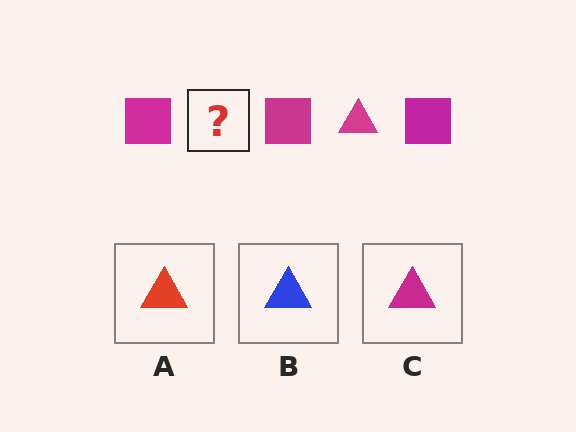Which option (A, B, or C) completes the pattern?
C.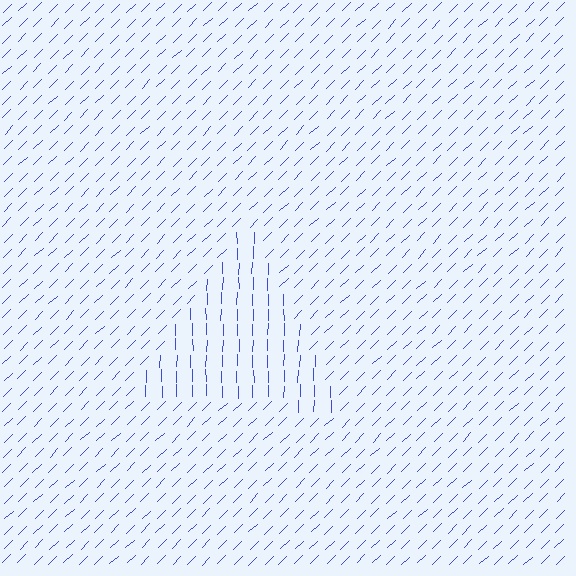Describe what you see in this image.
The image is filled with small blue line segments. A triangle region in the image has lines oriented differently from the surrounding lines, creating a visible texture boundary.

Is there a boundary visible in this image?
Yes, there is a texture boundary formed by a change in line orientation.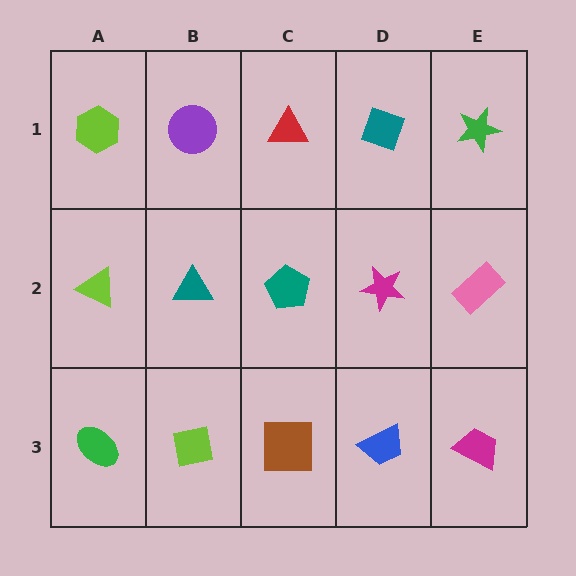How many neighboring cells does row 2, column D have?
4.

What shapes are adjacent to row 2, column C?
A red triangle (row 1, column C), a brown square (row 3, column C), a teal triangle (row 2, column B), a magenta star (row 2, column D).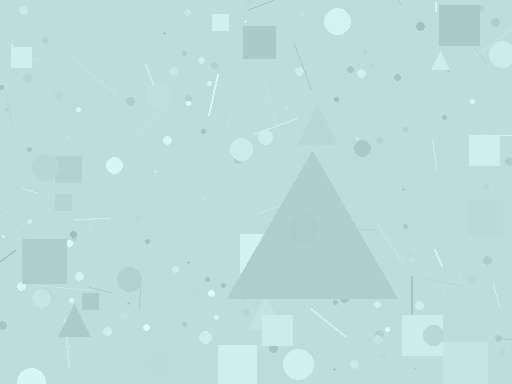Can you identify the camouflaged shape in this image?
The camouflaged shape is a triangle.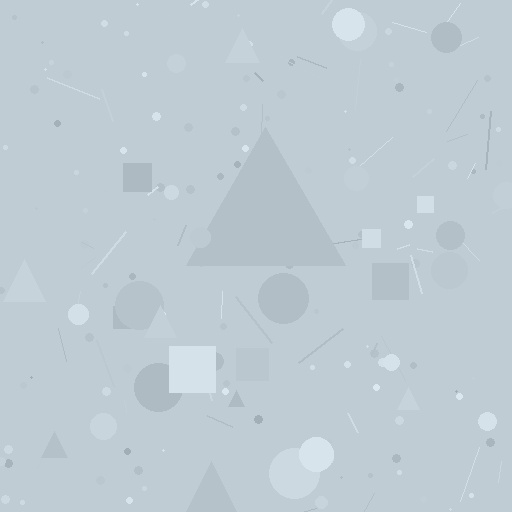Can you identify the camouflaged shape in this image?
The camouflaged shape is a triangle.